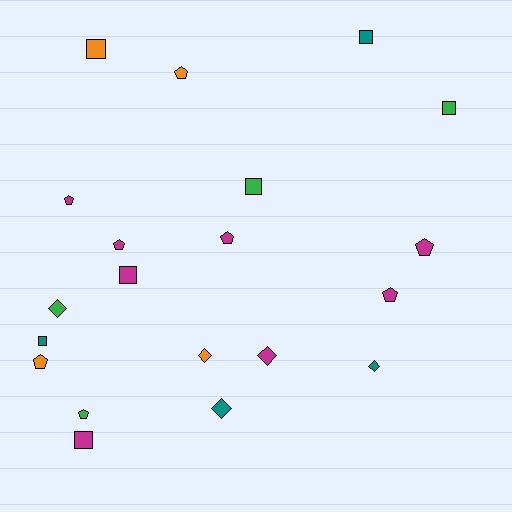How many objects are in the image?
There are 20 objects.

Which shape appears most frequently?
Pentagon, with 8 objects.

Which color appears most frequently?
Magenta, with 8 objects.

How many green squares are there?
There are 2 green squares.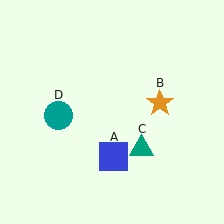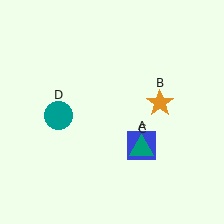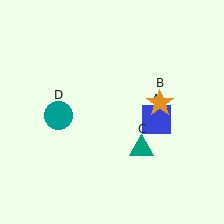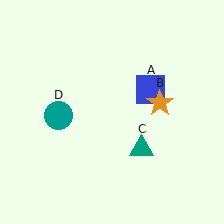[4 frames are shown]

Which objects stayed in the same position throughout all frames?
Orange star (object B) and teal triangle (object C) and teal circle (object D) remained stationary.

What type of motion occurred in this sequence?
The blue square (object A) rotated counterclockwise around the center of the scene.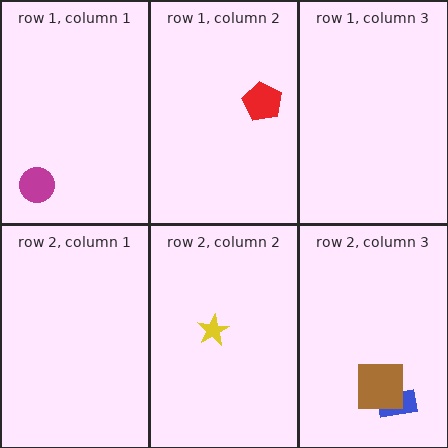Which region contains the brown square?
The row 2, column 3 region.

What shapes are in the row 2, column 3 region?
The blue rectangle, the brown square.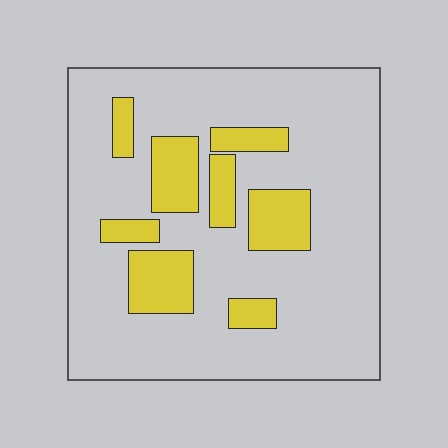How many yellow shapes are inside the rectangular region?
8.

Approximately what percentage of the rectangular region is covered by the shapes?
Approximately 20%.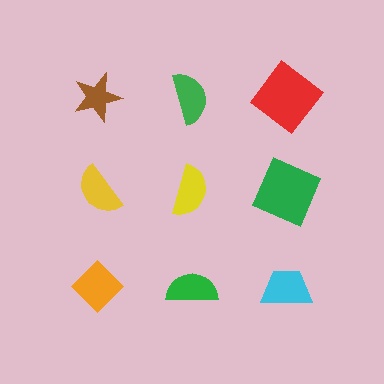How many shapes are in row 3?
3 shapes.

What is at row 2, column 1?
A yellow semicircle.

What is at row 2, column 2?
A yellow semicircle.